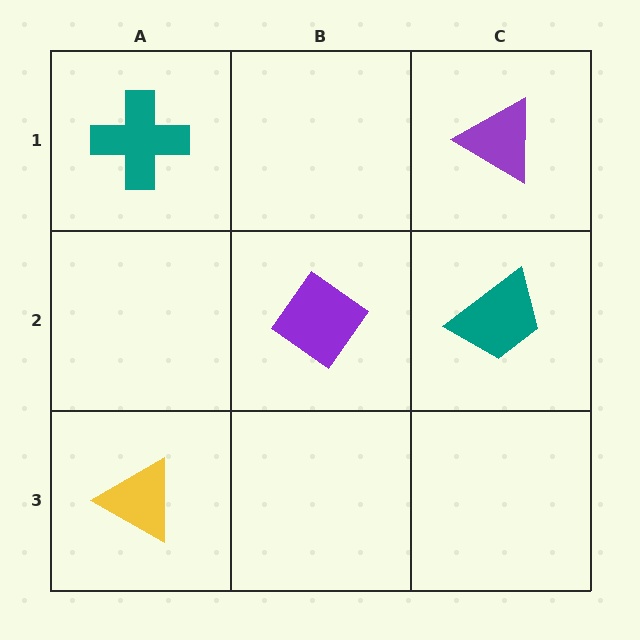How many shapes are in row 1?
2 shapes.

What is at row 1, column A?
A teal cross.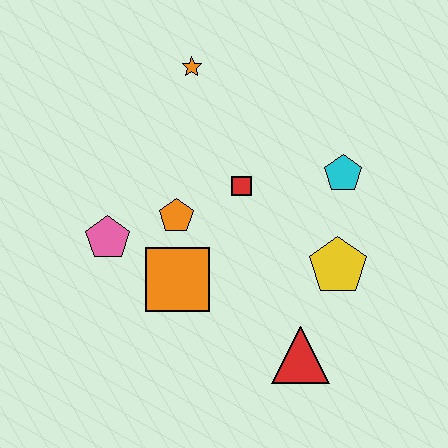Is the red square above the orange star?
No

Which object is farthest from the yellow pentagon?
The orange star is farthest from the yellow pentagon.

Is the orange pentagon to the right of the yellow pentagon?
No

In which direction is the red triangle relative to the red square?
The red triangle is below the red square.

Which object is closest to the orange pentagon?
The orange square is closest to the orange pentagon.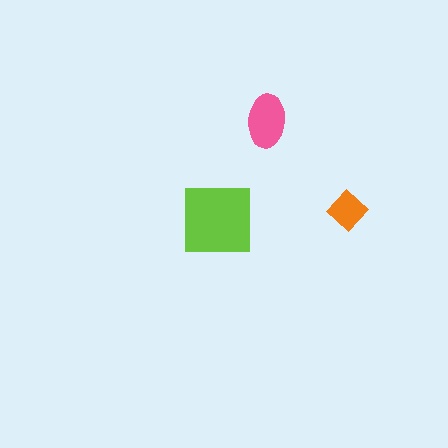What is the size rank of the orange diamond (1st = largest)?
3rd.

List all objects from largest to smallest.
The lime square, the pink ellipse, the orange diamond.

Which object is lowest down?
The lime square is bottommost.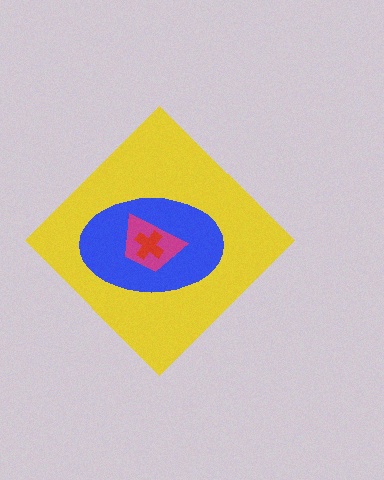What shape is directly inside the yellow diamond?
The blue ellipse.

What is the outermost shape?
The yellow diamond.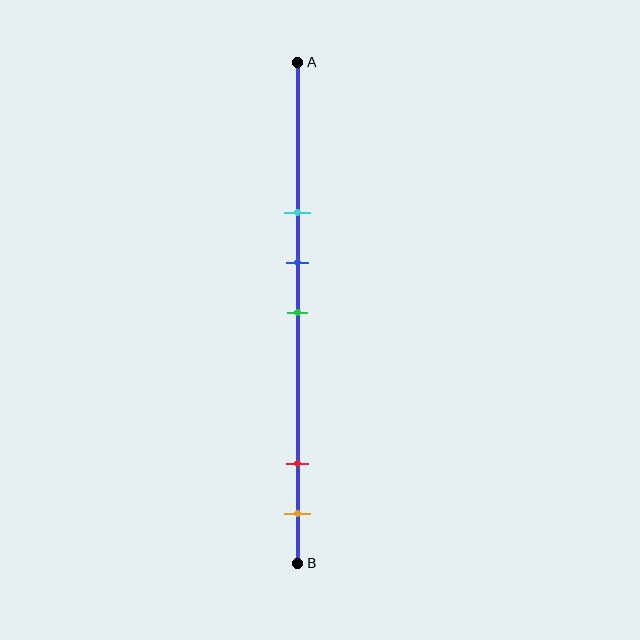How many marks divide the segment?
There are 5 marks dividing the segment.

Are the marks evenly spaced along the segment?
No, the marks are not evenly spaced.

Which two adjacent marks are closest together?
The blue and green marks are the closest adjacent pair.